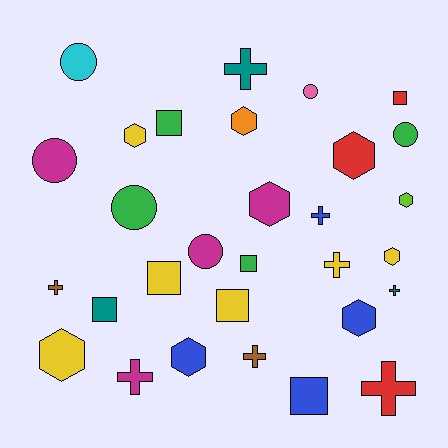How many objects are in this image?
There are 30 objects.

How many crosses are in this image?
There are 8 crosses.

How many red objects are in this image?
There are 3 red objects.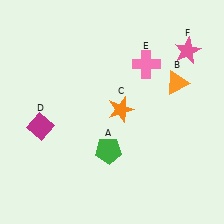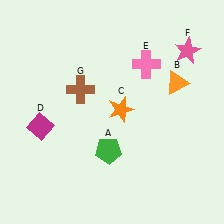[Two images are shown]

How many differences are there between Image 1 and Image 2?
There is 1 difference between the two images.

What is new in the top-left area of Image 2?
A brown cross (G) was added in the top-left area of Image 2.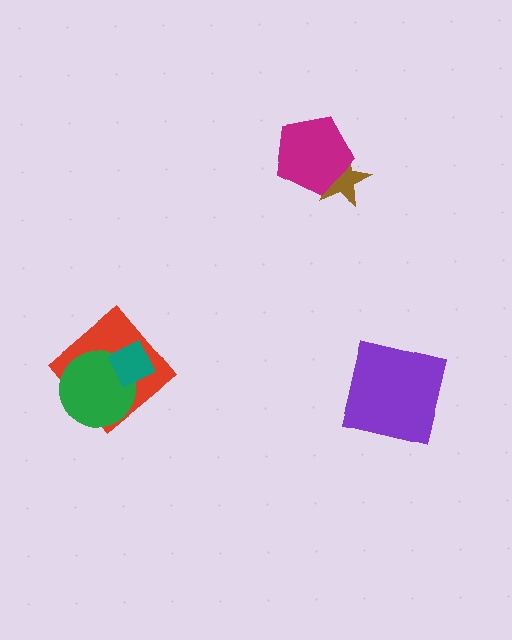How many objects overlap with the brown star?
1 object overlaps with the brown star.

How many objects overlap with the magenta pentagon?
1 object overlaps with the magenta pentagon.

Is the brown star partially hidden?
Yes, it is partially covered by another shape.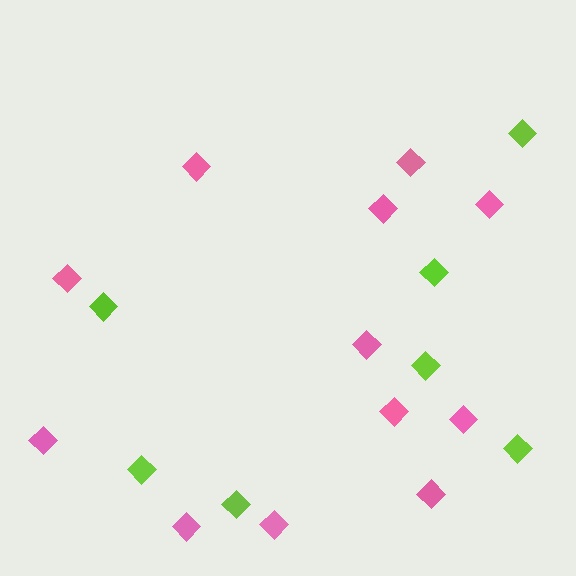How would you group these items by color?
There are 2 groups: one group of lime diamonds (7) and one group of pink diamonds (12).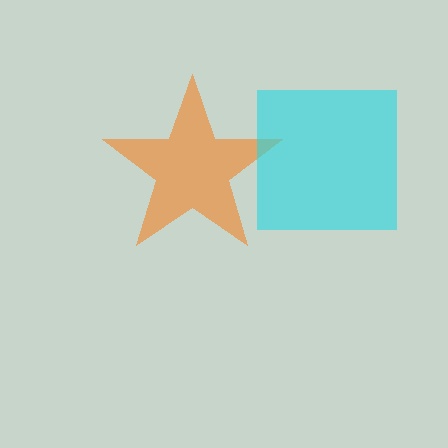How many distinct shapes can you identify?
There are 2 distinct shapes: an orange star, a cyan square.